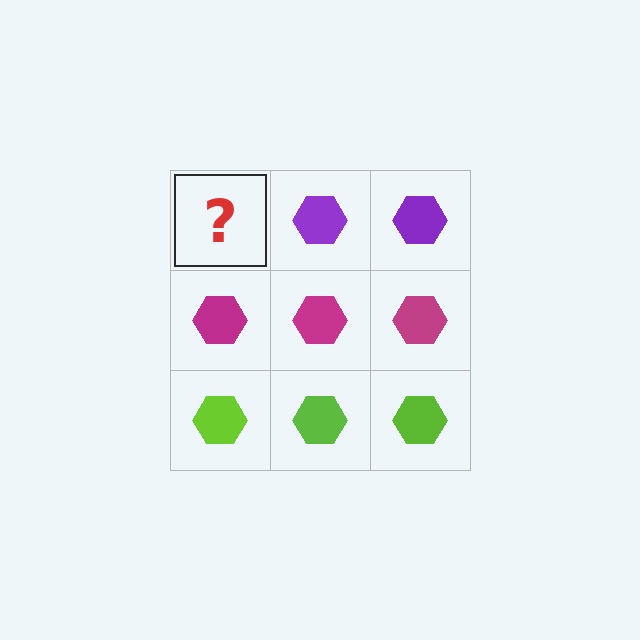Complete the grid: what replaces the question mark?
The question mark should be replaced with a purple hexagon.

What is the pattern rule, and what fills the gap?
The rule is that each row has a consistent color. The gap should be filled with a purple hexagon.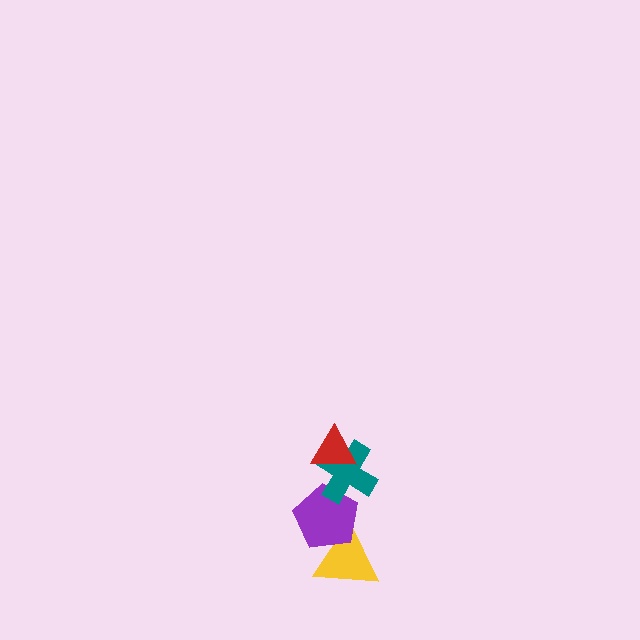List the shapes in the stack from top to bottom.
From top to bottom: the red triangle, the teal cross, the purple pentagon, the yellow triangle.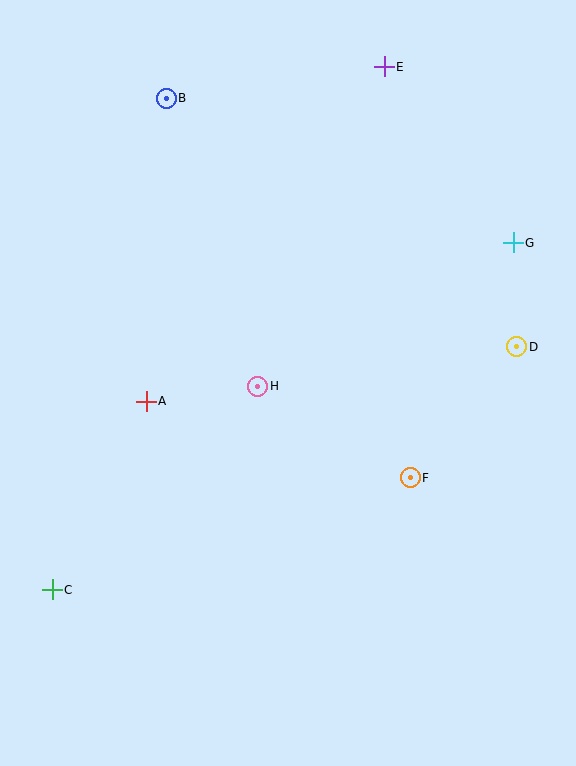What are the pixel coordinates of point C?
Point C is at (52, 590).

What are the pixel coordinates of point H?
Point H is at (258, 386).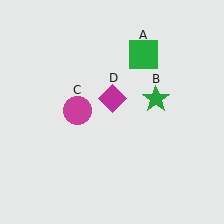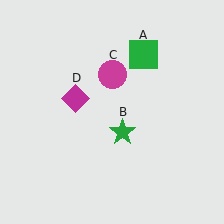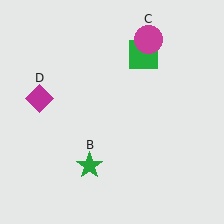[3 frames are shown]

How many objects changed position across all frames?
3 objects changed position: green star (object B), magenta circle (object C), magenta diamond (object D).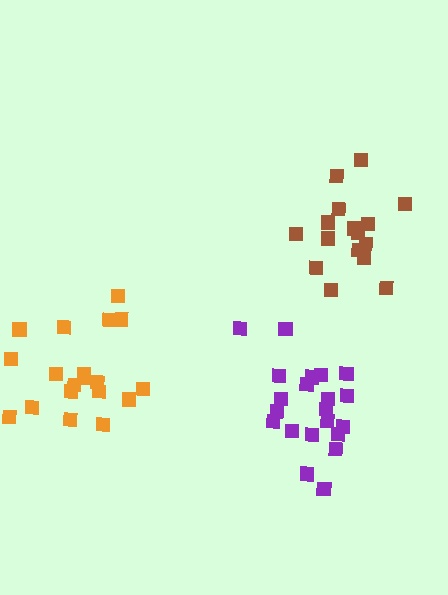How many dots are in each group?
Group 1: 16 dots, Group 2: 21 dots, Group 3: 19 dots (56 total).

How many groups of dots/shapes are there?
There are 3 groups.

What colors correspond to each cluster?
The clusters are colored: brown, purple, orange.